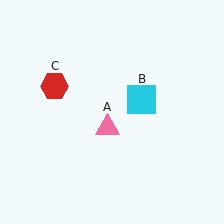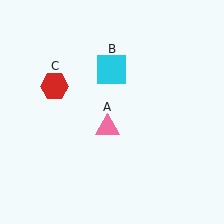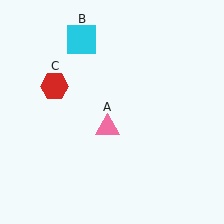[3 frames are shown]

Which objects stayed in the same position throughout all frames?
Pink triangle (object A) and red hexagon (object C) remained stationary.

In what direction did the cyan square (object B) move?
The cyan square (object B) moved up and to the left.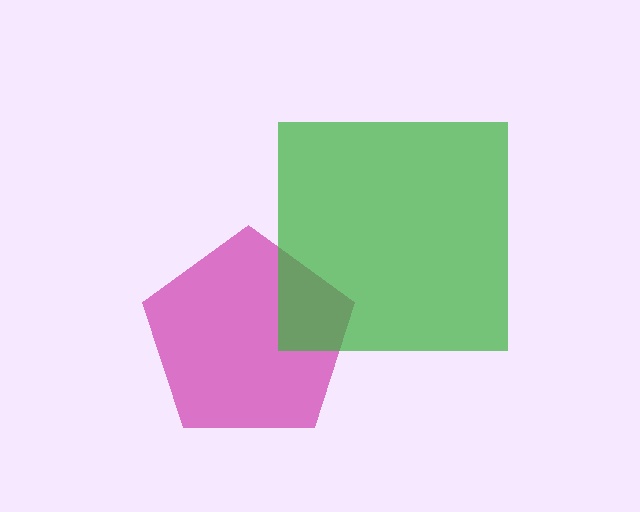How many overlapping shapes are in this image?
There are 2 overlapping shapes in the image.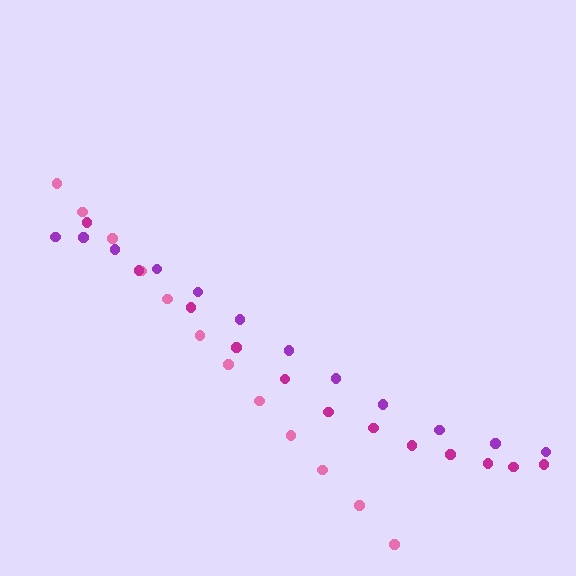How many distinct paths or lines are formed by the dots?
There are 3 distinct paths.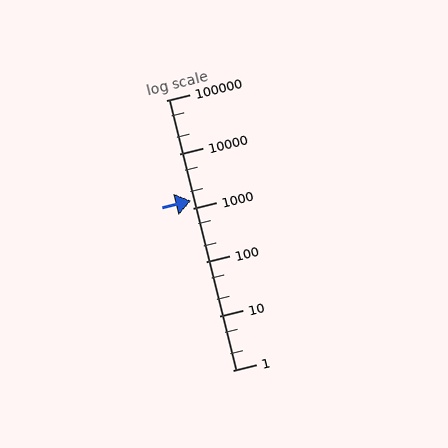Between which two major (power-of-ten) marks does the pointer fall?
The pointer is between 1000 and 10000.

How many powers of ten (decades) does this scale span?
The scale spans 5 decades, from 1 to 100000.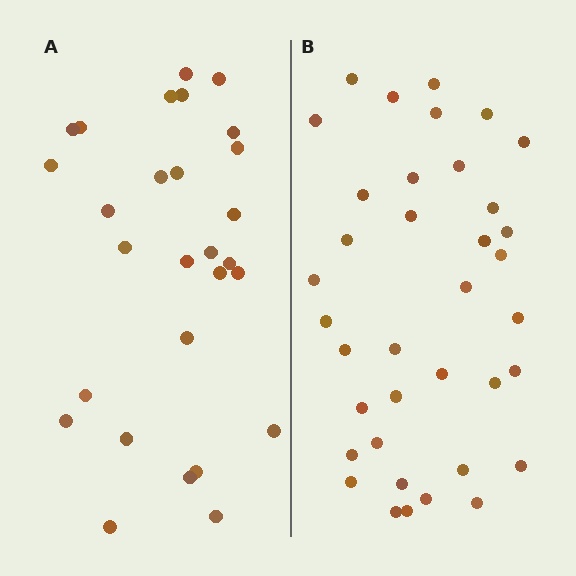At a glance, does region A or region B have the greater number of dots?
Region B (the right region) has more dots.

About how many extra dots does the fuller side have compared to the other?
Region B has roughly 8 or so more dots than region A.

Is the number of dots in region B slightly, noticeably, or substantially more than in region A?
Region B has noticeably more, but not dramatically so. The ratio is roughly 1.3 to 1.